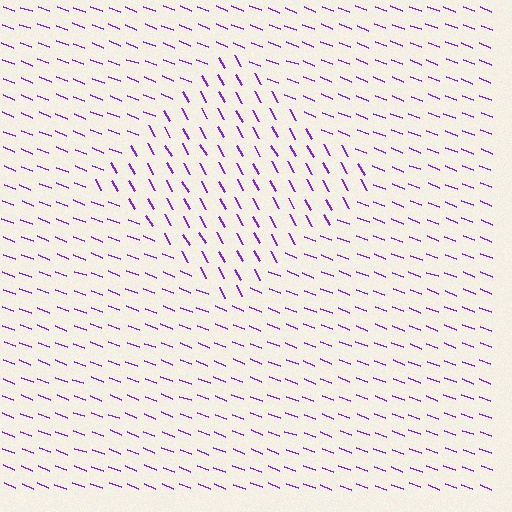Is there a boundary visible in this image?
Yes, there is a texture boundary formed by a change in line orientation.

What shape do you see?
I see a diamond.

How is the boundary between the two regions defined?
The boundary is defined purely by a change in line orientation (approximately 40 degrees difference). All lines are the same color and thickness.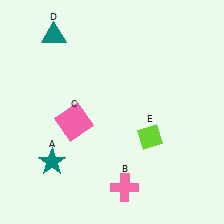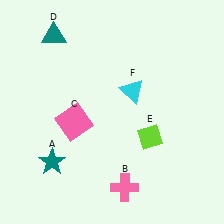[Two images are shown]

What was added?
A cyan triangle (F) was added in Image 2.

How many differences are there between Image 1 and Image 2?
There is 1 difference between the two images.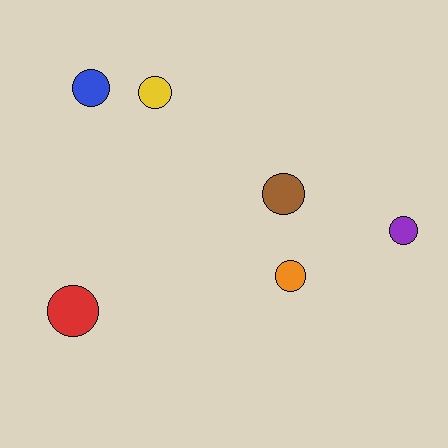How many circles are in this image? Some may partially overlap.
There are 6 circles.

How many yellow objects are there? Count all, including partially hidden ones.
There is 1 yellow object.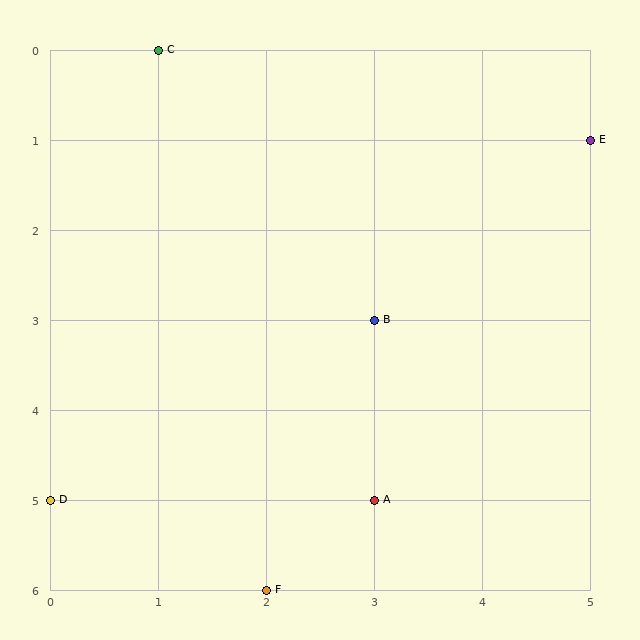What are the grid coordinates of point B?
Point B is at grid coordinates (3, 3).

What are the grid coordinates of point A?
Point A is at grid coordinates (3, 5).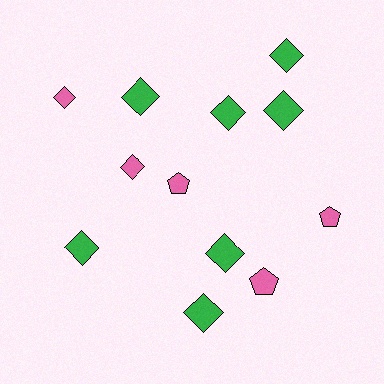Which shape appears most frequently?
Diamond, with 9 objects.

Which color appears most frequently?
Green, with 7 objects.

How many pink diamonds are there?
There are 2 pink diamonds.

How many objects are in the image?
There are 12 objects.